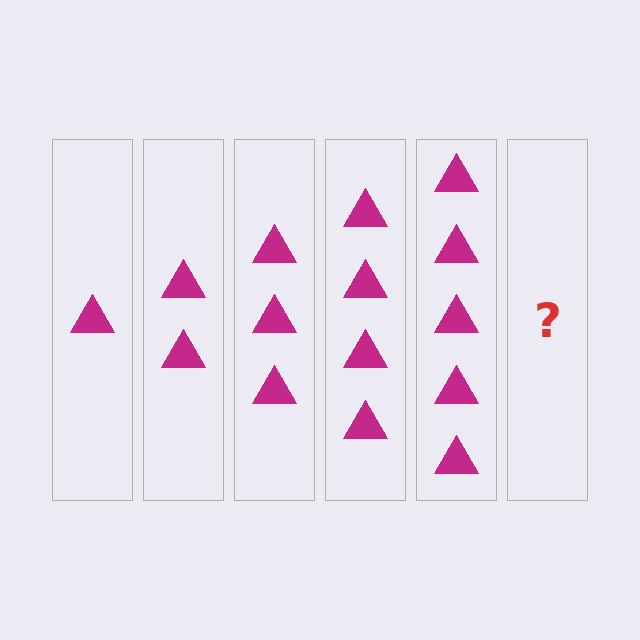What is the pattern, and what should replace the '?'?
The pattern is that each step adds one more triangle. The '?' should be 6 triangles.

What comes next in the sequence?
The next element should be 6 triangles.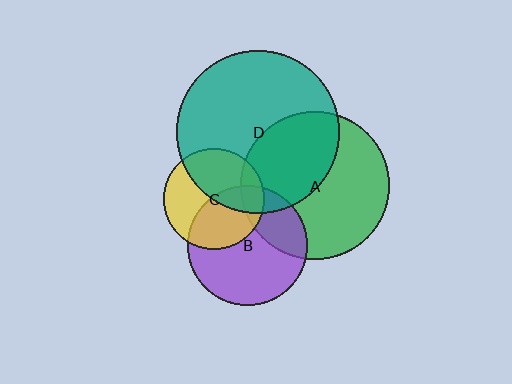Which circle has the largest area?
Circle D (teal).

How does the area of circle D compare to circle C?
Approximately 2.6 times.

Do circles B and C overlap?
Yes.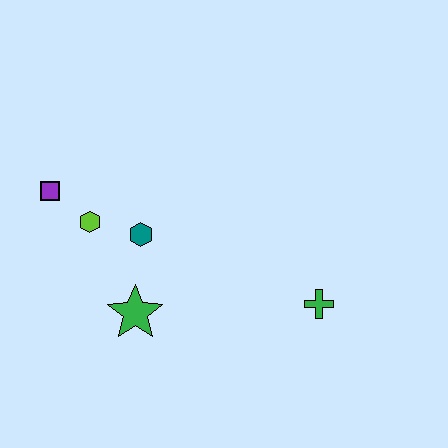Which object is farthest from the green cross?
The purple square is farthest from the green cross.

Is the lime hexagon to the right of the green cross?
No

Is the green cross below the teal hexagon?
Yes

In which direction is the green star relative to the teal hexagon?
The green star is below the teal hexagon.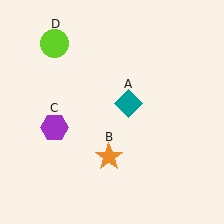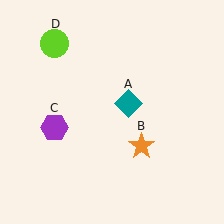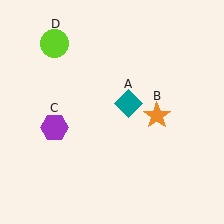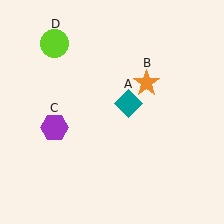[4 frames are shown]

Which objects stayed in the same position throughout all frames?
Teal diamond (object A) and purple hexagon (object C) and lime circle (object D) remained stationary.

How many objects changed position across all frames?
1 object changed position: orange star (object B).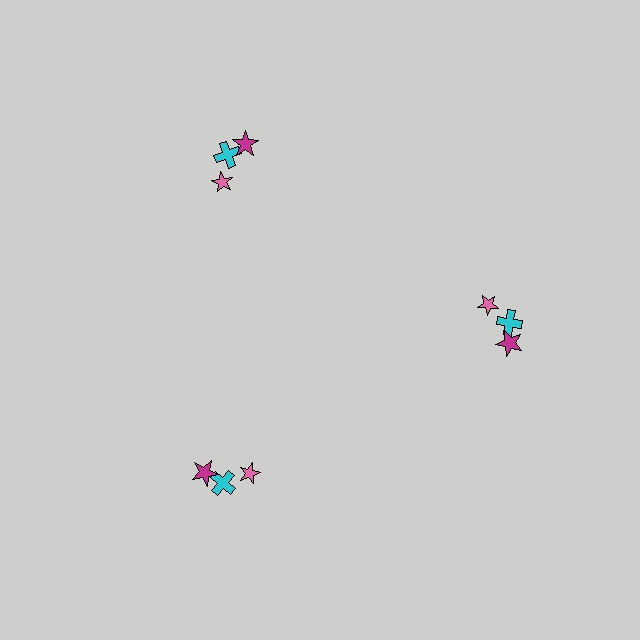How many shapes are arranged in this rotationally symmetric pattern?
There are 9 shapes, arranged in 3 groups of 3.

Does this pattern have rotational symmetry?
Yes, this pattern has 3-fold rotational symmetry. It looks the same after rotating 120 degrees around the center.